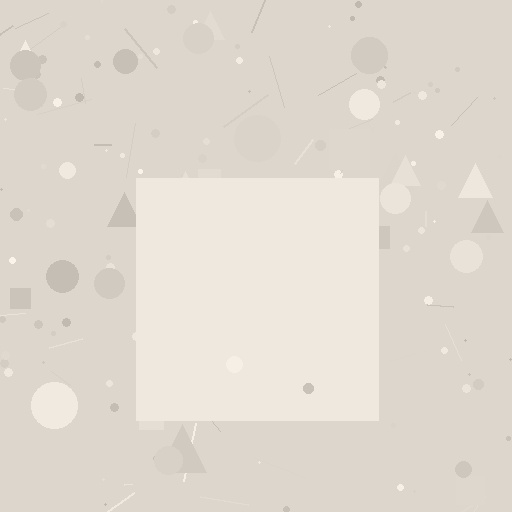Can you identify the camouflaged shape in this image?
The camouflaged shape is a square.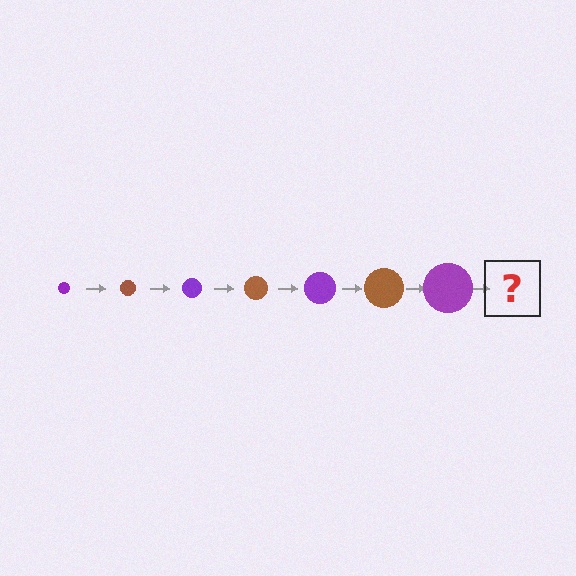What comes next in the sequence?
The next element should be a brown circle, larger than the previous one.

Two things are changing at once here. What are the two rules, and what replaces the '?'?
The two rules are that the circle grows larger each step and the color cycles through purple and brown. The '?' should be a brown circle, larger than the previous one.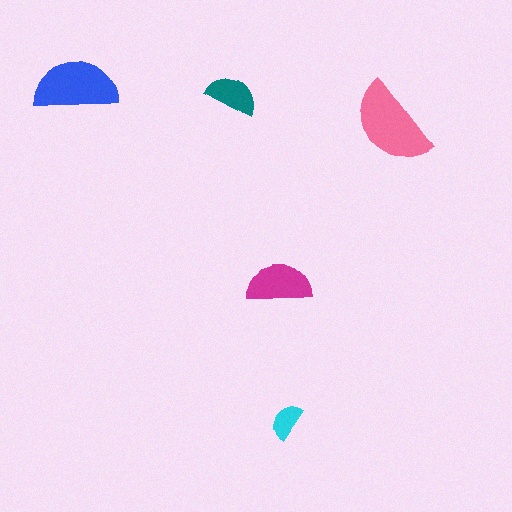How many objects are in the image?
There are 5 objects in the image.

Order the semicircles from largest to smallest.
the pink one, the blue one, the magenta one, the teal one, the cyan one.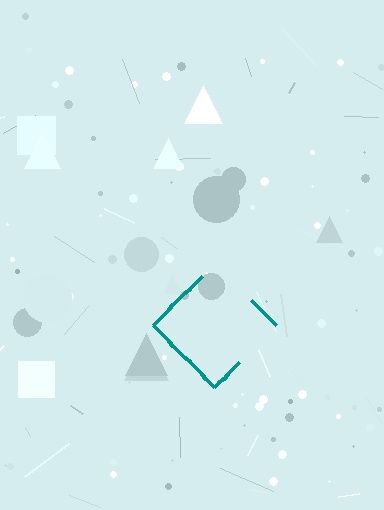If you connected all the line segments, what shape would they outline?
They would outline a diamond.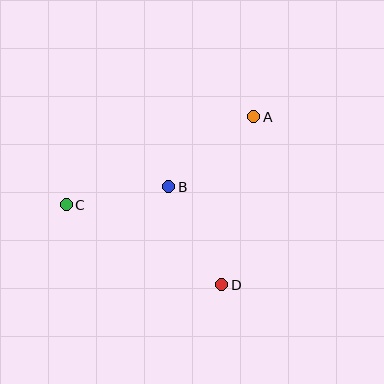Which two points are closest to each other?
Points B and C are closest to each other.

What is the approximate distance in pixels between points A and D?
The distance between A and D is approximately 171 pixels.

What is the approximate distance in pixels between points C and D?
The distance between C and D is approximately 175 pixels.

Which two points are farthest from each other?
Points A and C are farthest from each other.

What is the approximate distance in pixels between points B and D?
The distance between B and D is approximately 111 pixels.